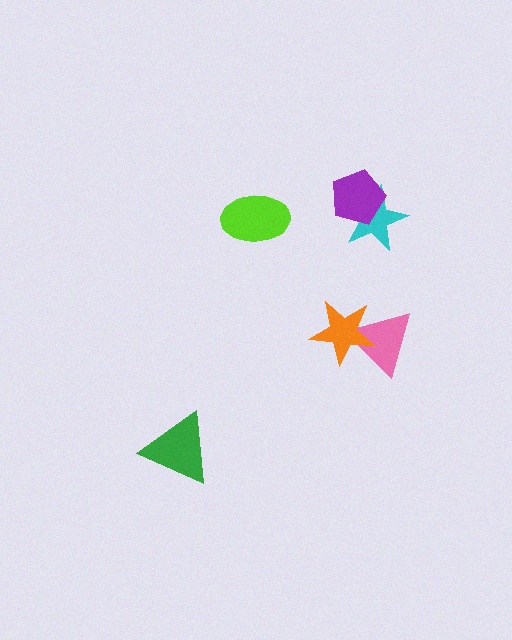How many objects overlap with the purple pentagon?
1 object overlaps with the purple pentagon.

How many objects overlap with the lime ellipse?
0 objects overlap with the lime ellipse.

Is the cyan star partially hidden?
Yes, it is partially covered by another shape.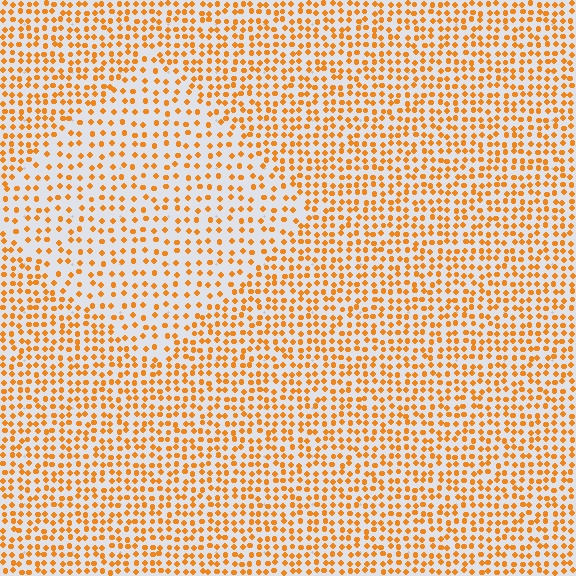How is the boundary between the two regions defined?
The boundary is defined by a change in element density (approximately 1.7x ratio). All elements are the same color, size, and shape.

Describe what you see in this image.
The image contains small orange elements arranged at two different densities. A diamond-shaped region is visible where the elements are less densely packed than the surrounding area.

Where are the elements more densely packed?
The elements are more densely packed outside the diamond boundary.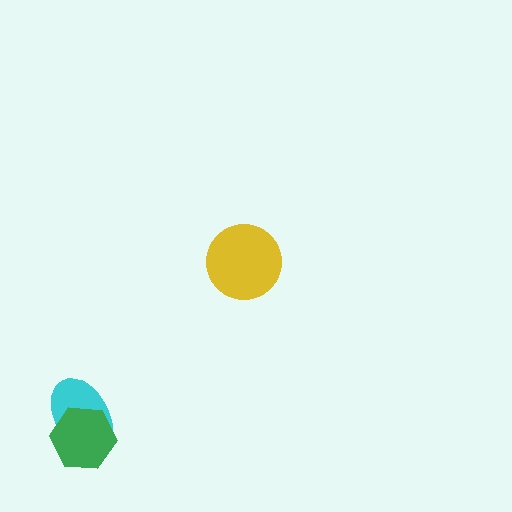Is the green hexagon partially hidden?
No, no other shape covers it.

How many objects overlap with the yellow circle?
0 objects overlap with the yellow circle.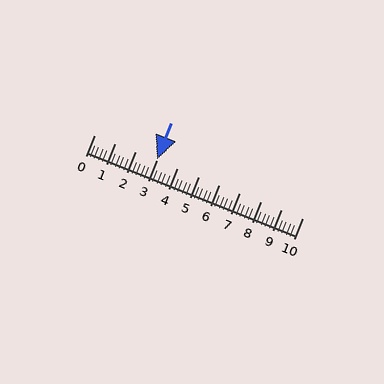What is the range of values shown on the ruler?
The ruler shows values from 0 to 10.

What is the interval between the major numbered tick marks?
The major tick marks are spaced 1 units apart.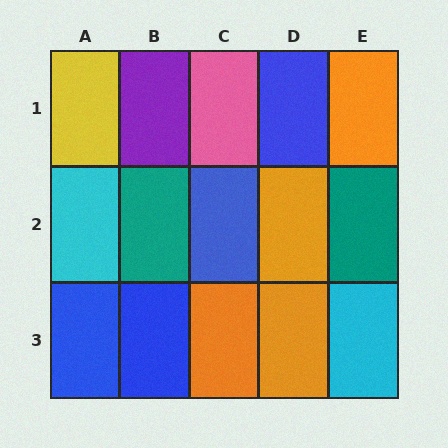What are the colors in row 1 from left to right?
Yellow, purple, pink, blue, orange.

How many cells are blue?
4 cells are blue.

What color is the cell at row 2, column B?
Teal.